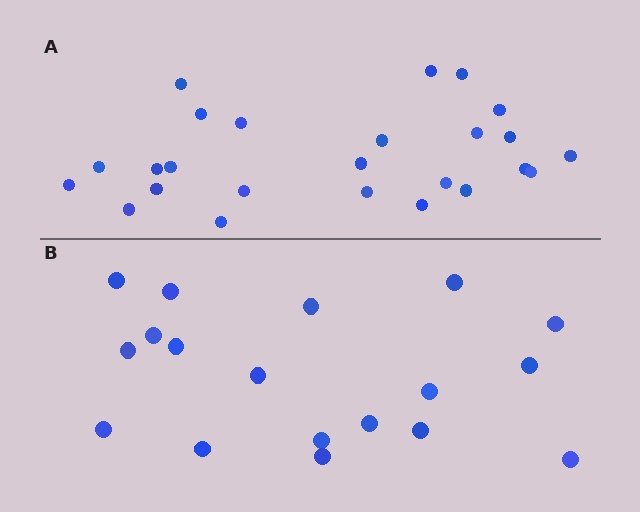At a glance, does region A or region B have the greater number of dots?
Region A (the top region) has more dots.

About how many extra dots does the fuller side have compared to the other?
Region A has roughly 8 or so more dots than region B.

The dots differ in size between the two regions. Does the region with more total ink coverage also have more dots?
No. Region B has more total ink coverage because its dots are larger, but region A actually contains more individual dots. Total area can be misleading — the number of items is what matters here.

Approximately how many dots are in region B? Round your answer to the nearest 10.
About 20 dots. (The exact count is 18, which rounds to 20.)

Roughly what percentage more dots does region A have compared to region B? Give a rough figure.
About 40% more.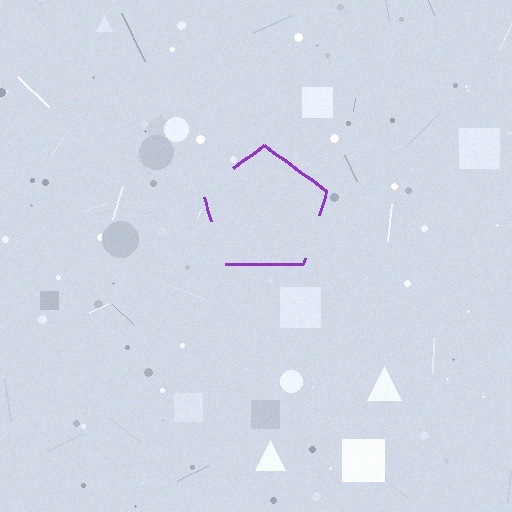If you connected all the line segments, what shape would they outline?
They would outline a pentagon.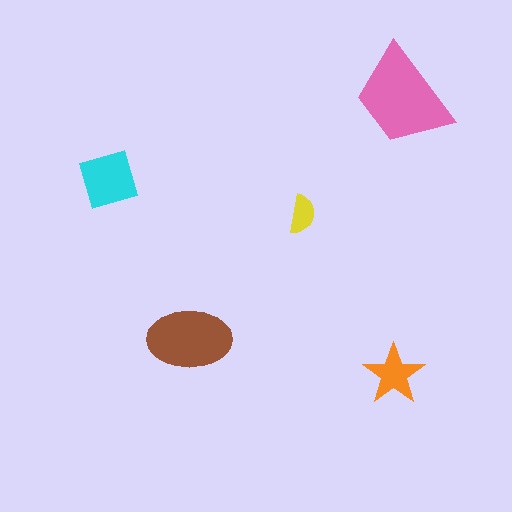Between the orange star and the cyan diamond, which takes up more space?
The cyan diamond.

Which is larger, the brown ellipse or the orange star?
The brown ellipse.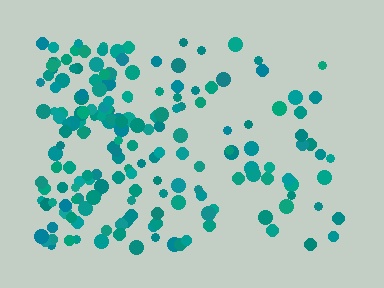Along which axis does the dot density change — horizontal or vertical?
Horizontal.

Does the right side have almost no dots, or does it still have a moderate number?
Still a moderate number, just noticeably fewer than the left.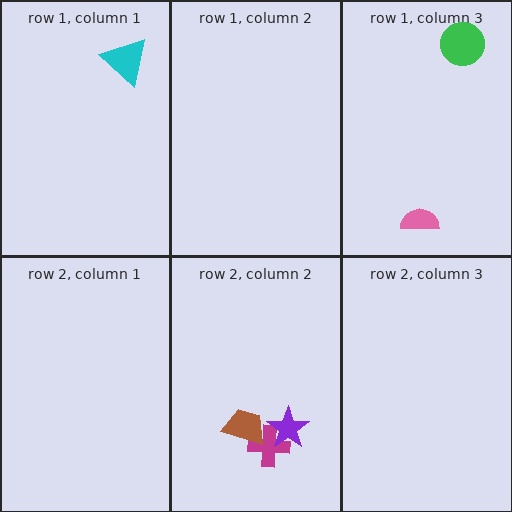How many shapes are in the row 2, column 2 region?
3.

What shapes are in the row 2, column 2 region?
The magenta cross, the brown trapezoid, the purple star.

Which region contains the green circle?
The row 1, column 3 region.